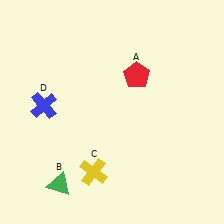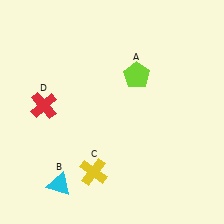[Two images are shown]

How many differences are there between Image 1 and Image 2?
There are 3 differences between the two images.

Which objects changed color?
A changed from red to lime. B changed from green to cyan. D changed from blue to red.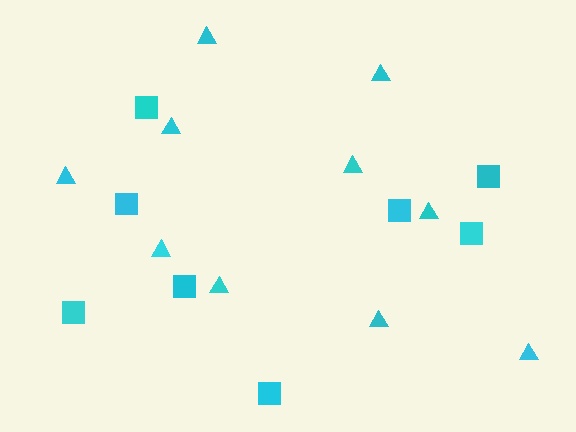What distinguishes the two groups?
There are 2 groups: one group of squares (8) and one group of triangles (10).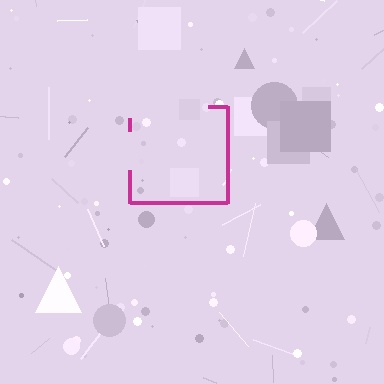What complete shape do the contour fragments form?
The contour fragments form a square.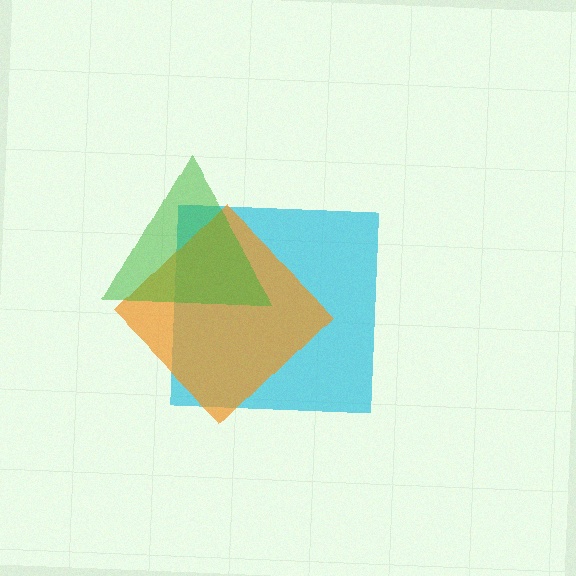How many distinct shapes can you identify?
There are 3 distinct shapes: a cyan square, an orange diamond, a green triangle.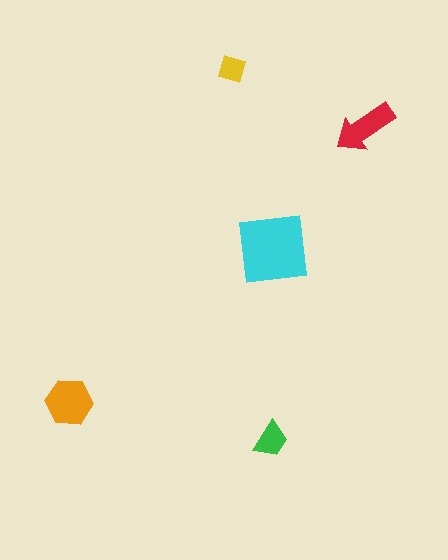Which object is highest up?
The yellow diamond is topmost.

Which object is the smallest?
The yellow diamond.